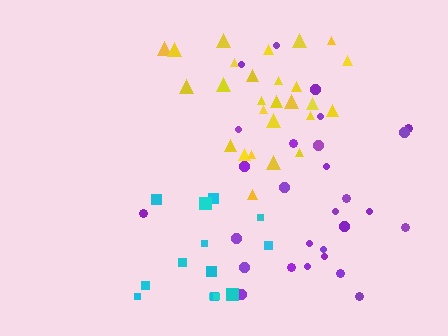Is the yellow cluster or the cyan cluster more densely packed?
Yellow.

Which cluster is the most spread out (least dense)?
Purple.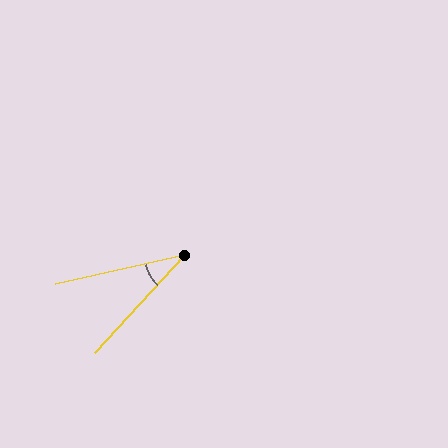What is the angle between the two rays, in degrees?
Approximately 35 degrees.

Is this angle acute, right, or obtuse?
It is acute.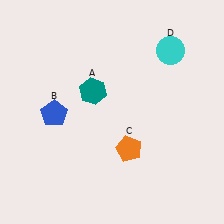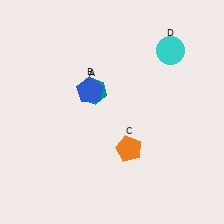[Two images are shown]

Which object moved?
The blue pentagon (B) moved right.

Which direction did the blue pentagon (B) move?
The blue pentagon (B) moved right.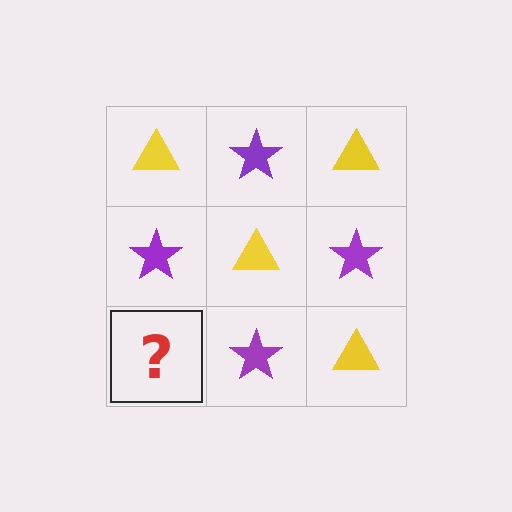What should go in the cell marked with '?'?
The missing cell should contain a yellow triangle.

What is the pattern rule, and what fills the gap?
The rule is that it alternates yellow triangle and purple star in a checkerboard pattern. The gap should be filled with a yellow triangle.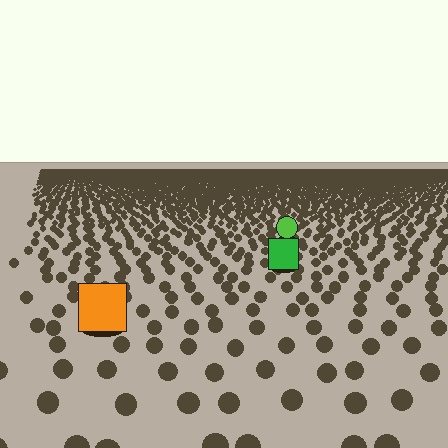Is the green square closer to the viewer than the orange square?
No. The orange square is closer — you can tell from the texture gradient: the ground texture is coarser near it.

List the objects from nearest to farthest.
From nearest to farthest: the orange square, the green square, the lime circle.